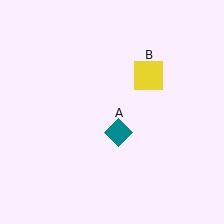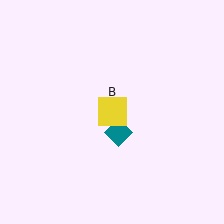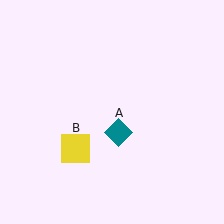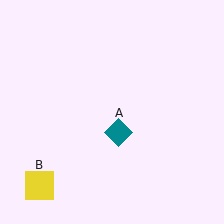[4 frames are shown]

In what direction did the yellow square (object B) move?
The yellow square (object B) moved down and to the left.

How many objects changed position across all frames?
1 object changed position: yellow square (object B).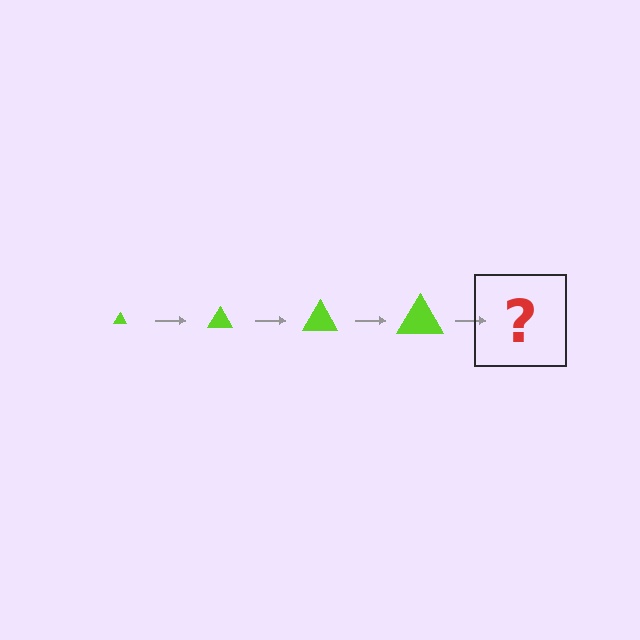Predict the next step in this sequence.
The next step is a lime triangle, larger than the previous one.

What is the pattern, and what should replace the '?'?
The pattern is that the triangle gets progressively larger each step. The '?' should be a lime triangle, larger than the previous one.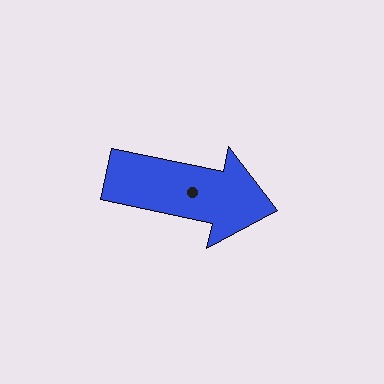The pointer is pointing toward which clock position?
Roughly 3 o'clock.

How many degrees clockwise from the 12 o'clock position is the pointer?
Approximately 102 degrees.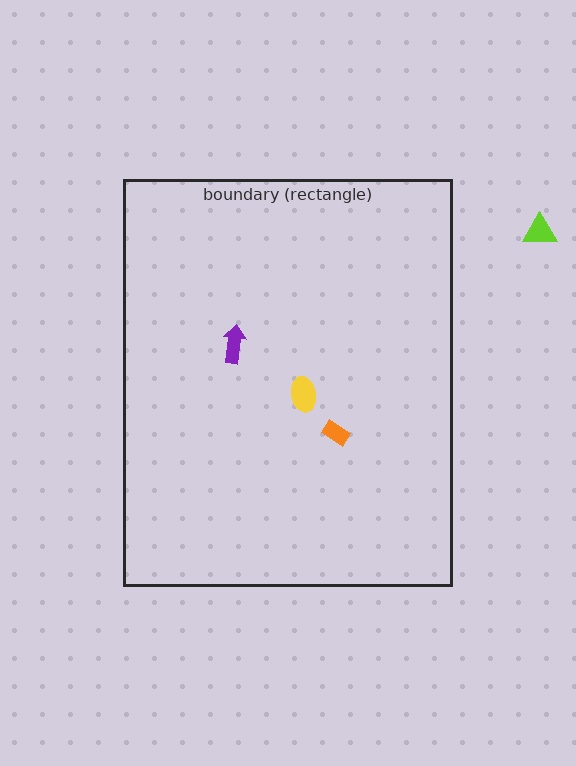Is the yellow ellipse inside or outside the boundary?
Inside.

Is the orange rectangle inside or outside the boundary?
Inside.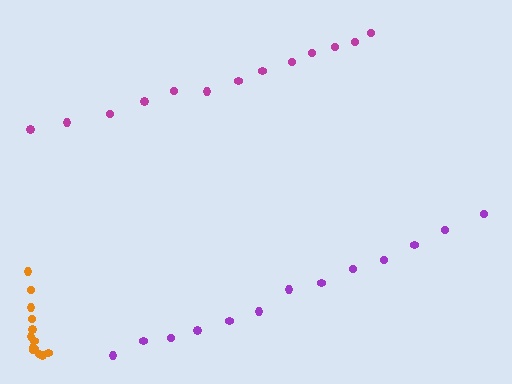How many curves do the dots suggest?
There are 3 distinct paths.